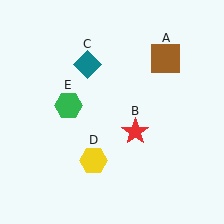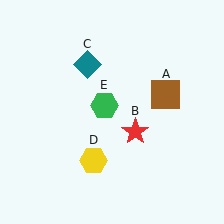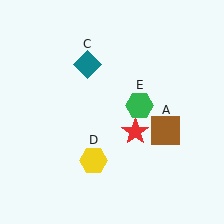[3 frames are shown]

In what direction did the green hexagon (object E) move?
The green hexagon (object E) moved right.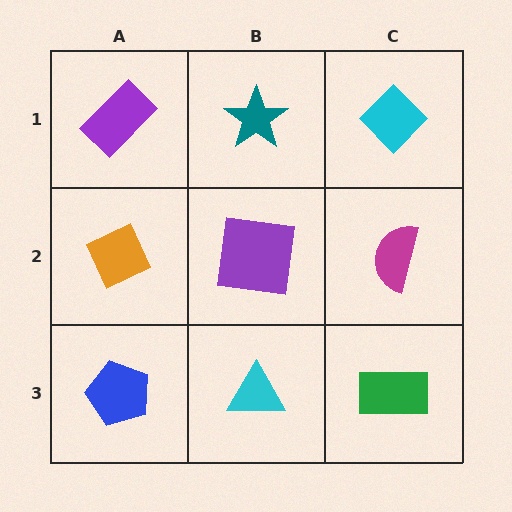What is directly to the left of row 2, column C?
A purple square.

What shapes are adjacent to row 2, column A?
A purple rectangle (row 1, column A), a blue pentagon (row 3, column A), a purple square (row 2, column B).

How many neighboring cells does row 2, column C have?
3.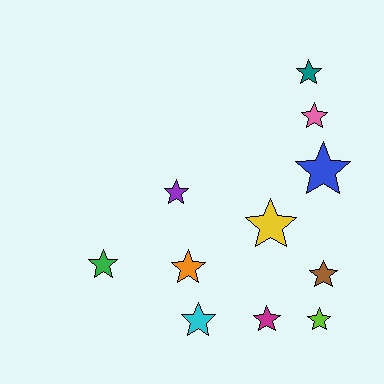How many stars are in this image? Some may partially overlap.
There are 11 stars.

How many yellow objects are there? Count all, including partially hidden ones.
There is 1 yellow object.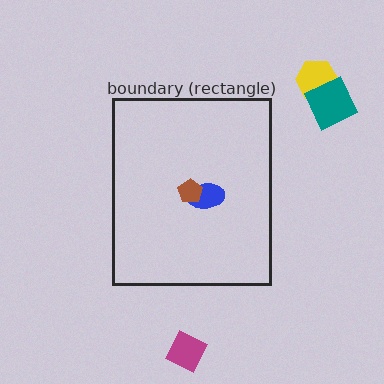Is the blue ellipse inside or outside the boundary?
Inside.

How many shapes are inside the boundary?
2 inside, 3 outside.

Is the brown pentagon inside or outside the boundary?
Inside.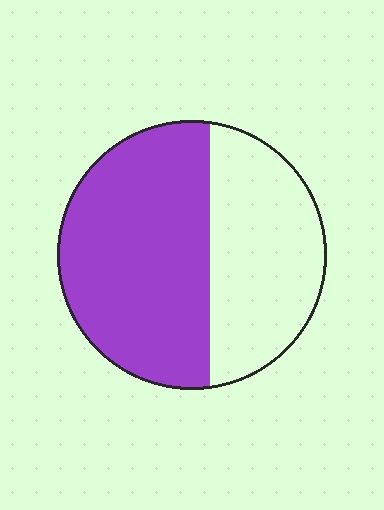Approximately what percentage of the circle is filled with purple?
Approximately 60%.